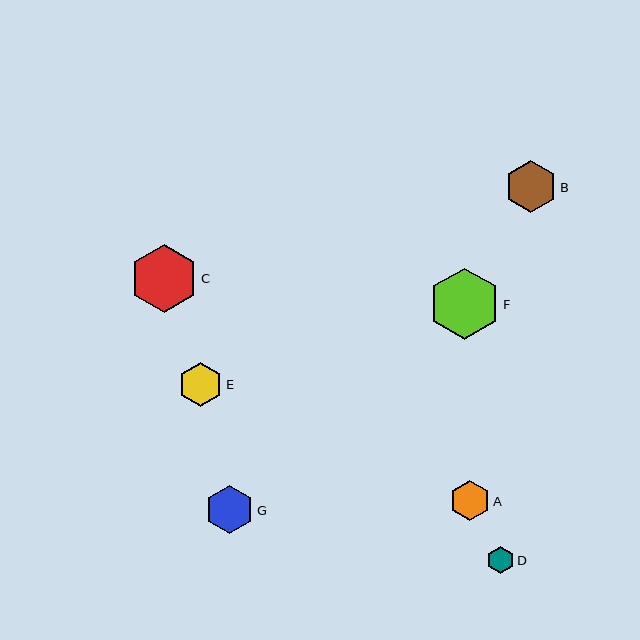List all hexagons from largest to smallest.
From largest to smallest: F, C, B, G, E, A, D.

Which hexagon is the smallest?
Hexagon D is the smallest with a size of approximately 27 pixels.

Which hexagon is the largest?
Hexagon F is the largest with a size of approximately 71 pixels.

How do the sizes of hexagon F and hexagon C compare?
Hexagon F and hexagon C are approximately the same size.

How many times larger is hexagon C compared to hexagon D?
Hexagon C is approximately 2.5 times the size of hexagon D.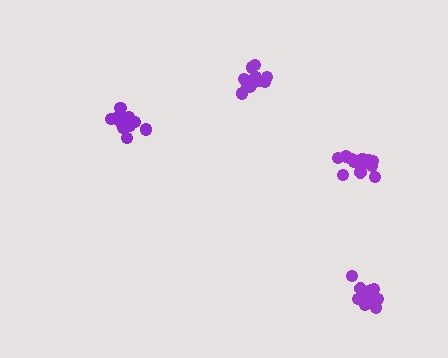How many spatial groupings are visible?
There are 4 spatial groupings.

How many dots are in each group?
Group 1: 14 dots, Group 2: 13 dots, Group 3: 13 dots, Group 4: 14 dots (54 total).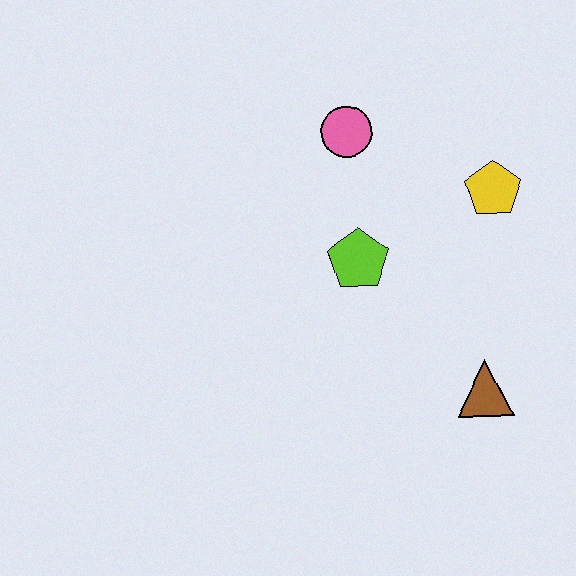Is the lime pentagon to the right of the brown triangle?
No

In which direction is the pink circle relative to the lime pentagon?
The pink circle is above the lime pentagon.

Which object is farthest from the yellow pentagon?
The brown triangle is farthest from the yellow pentagon.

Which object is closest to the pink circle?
The lime pentagon is closest to the pink circle.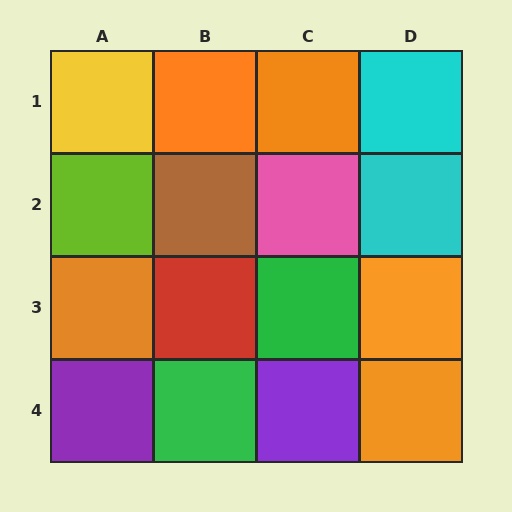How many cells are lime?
1 cell is lime.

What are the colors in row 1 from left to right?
Yellow, orange, orange, cyan.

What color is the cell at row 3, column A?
Orange.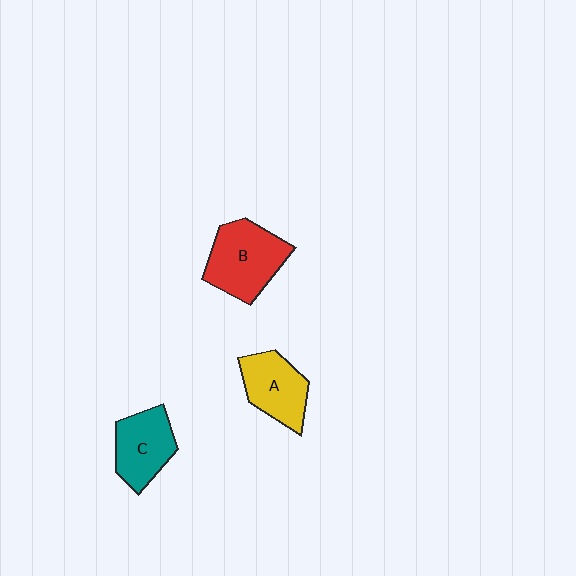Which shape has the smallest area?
Shape A (yellow).